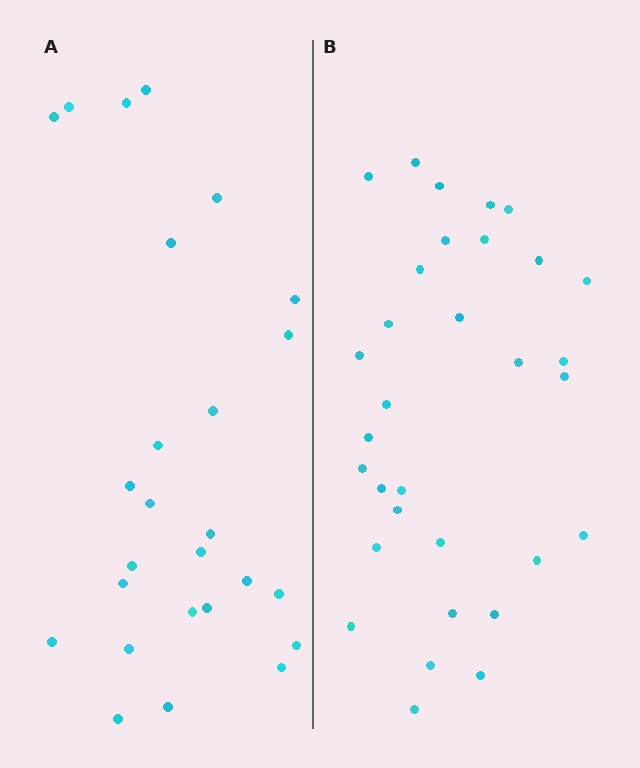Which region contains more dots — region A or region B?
Region B (the right region) has more dots.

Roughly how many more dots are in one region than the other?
Region B has about 6 more dots than region A.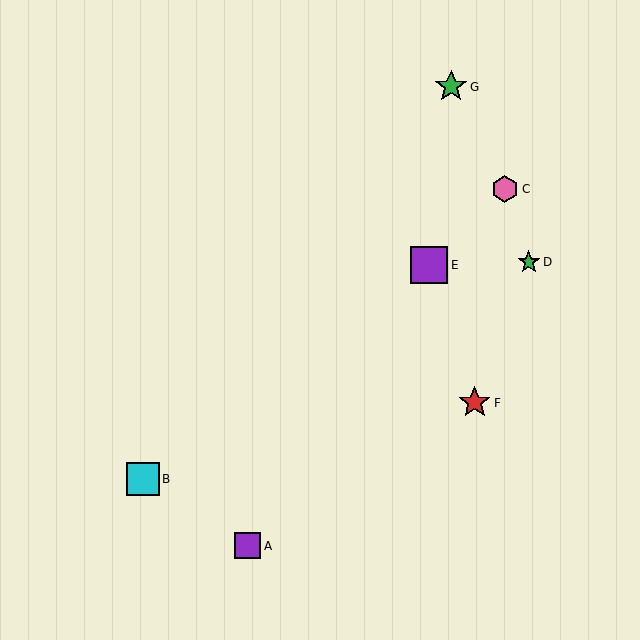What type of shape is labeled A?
Shape A is a purple square.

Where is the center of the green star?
The center of the green star is at (529, 262).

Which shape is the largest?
The purple square (labeled E) is the largest.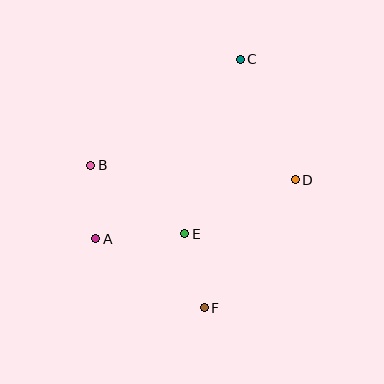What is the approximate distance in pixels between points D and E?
The distance between D and E is approximately 123 pixels.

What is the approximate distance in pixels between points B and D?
The distance between B and D is approximately 205 pixels.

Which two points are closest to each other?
Points A and B are closest to each other.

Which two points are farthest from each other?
Points C and F are farthest from each other.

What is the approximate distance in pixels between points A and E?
The distance between A and E is approximately 89 pixels.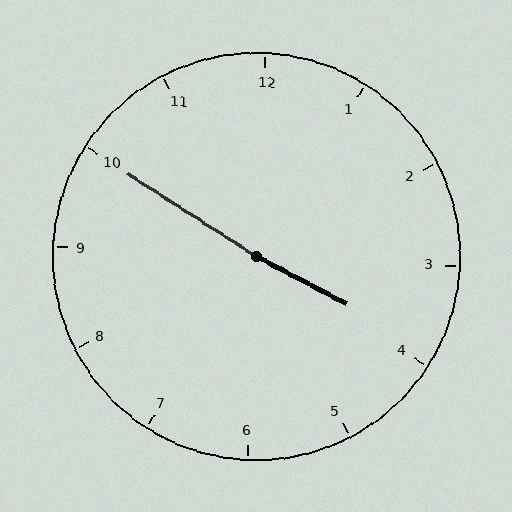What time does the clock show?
3:50.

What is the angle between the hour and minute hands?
Approximately 175 degrees.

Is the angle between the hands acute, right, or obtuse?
It is obtuse.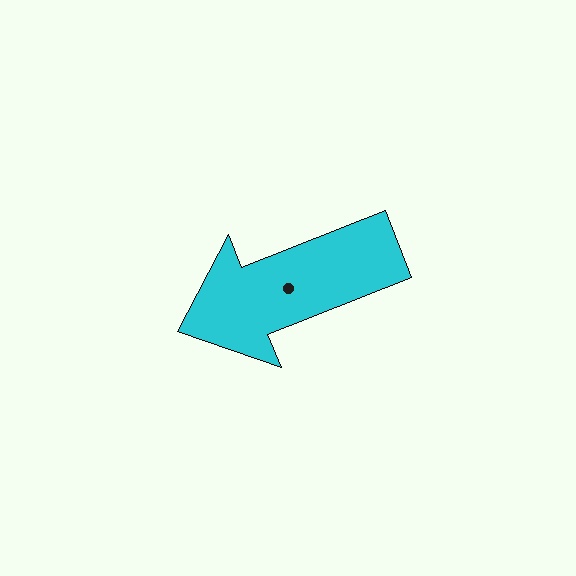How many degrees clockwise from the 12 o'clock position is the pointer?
Approximately 248 degrees.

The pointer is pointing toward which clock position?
Roughly 8 o'clock.